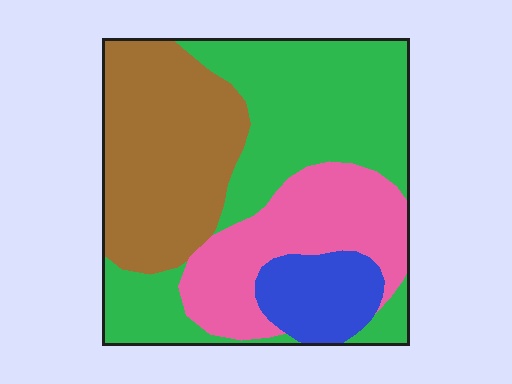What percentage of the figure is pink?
Pink takes up about one fifth (1/5) of the figure.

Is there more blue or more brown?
Brown.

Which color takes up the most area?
Green, at roughly 40%.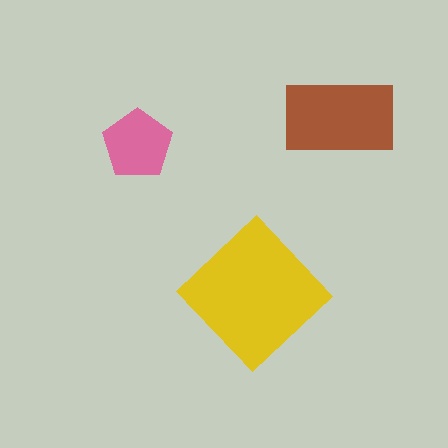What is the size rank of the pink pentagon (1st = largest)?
3rd.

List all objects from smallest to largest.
The pink pentagon, the brown rectangle, the yellow diamond.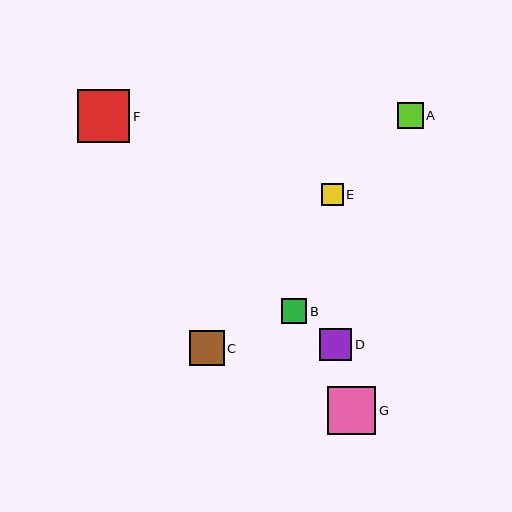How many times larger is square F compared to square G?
Square F is approximately 1.1 times the size of square G.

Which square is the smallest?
Square E is the smallest with a size of approximately 22 pixels.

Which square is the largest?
Square F is the largest with a size of approximately 53 pixels.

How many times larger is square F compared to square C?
Square F is approximately 1.5 times the size of square C.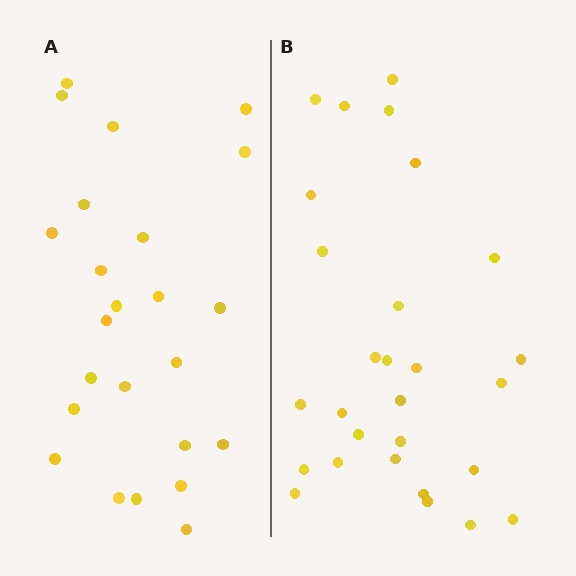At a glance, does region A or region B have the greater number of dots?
Region B (the right region) has more dots.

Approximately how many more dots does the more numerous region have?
Region B has about 4 more dots than region A.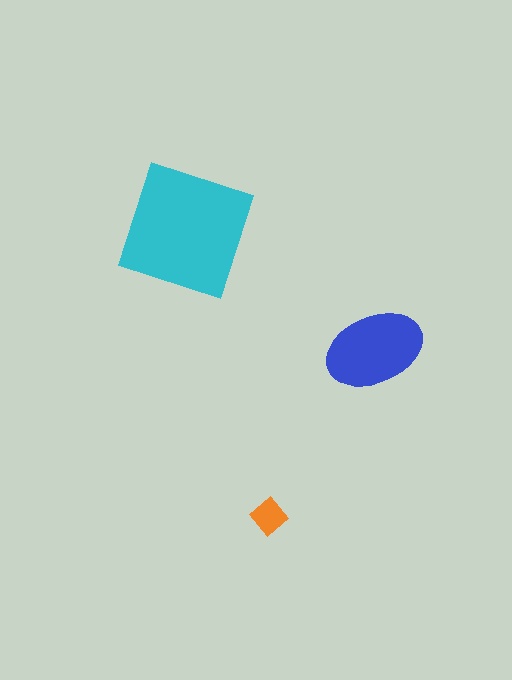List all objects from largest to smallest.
The cyan square, the blue ellipse, the orange diamond.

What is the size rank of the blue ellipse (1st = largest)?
2nd.